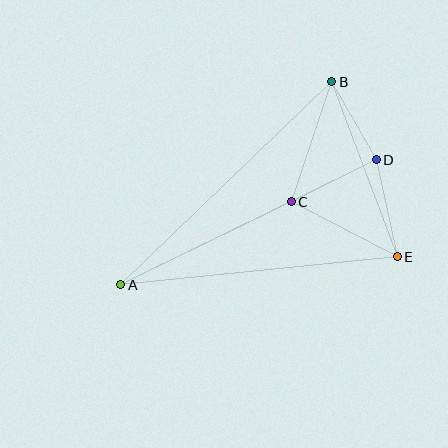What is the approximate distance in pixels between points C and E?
The distance between C and E is approximately 119 pixels.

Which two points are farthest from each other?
Points A and B are farthest from each other.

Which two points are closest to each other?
Points B and D are closest to each other.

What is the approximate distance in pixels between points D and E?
The distance between D and E is approximately 99 pixels.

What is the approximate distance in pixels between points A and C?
The distance between A and C is approximately 190 pixels.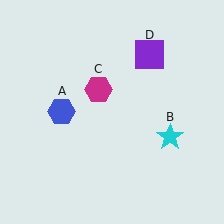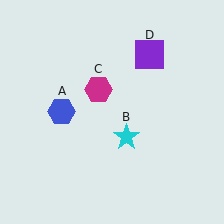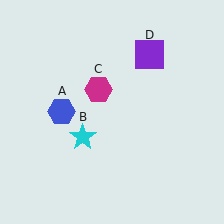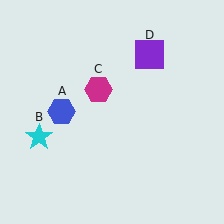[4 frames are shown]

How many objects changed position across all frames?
1 object changed position: cyan star (object B).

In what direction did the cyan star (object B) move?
The cyan star (object B) moved left.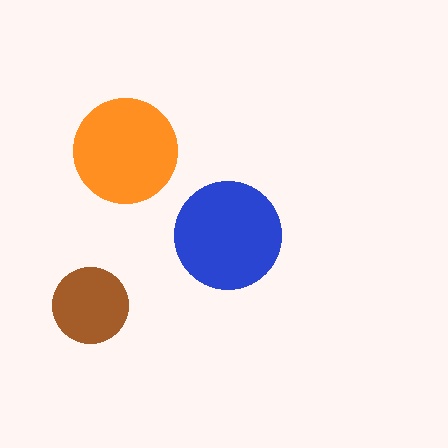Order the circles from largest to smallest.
the blue one, the orange one, the brown one.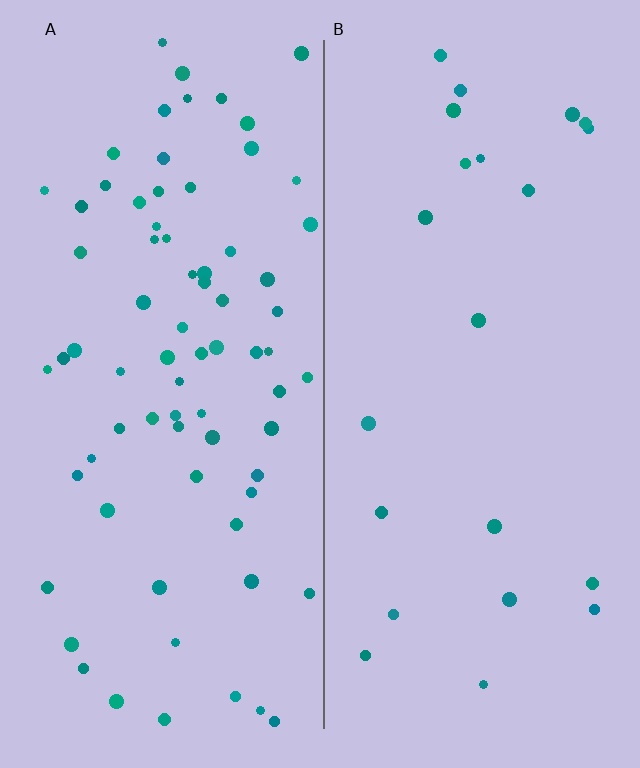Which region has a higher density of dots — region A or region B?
A (the left).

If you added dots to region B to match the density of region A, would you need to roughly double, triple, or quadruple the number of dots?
Approximately triple.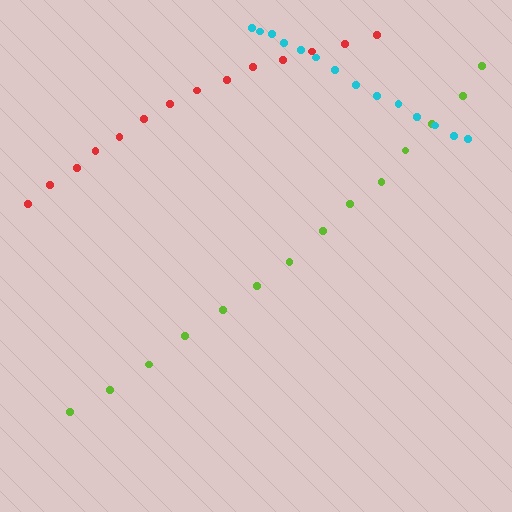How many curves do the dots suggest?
There are 3 distinct paths.